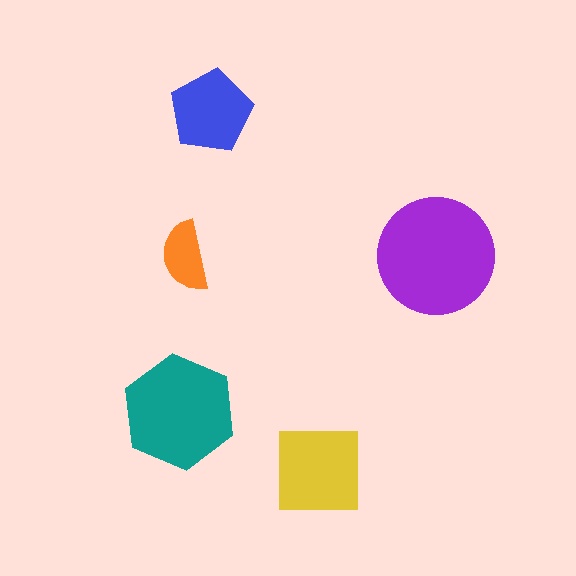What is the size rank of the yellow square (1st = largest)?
3rd.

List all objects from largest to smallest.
The purple circle, the teal hexagon, the yellow square, the blue pentagon, the orange semicircle.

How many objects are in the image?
There are 5 objects in the image.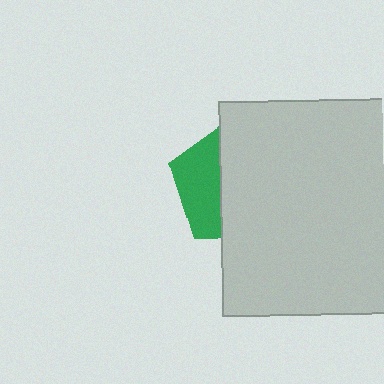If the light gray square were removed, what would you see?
You would see the complete green pentagon.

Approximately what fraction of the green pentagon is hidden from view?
Roughly 65% of the green pentagon is hidden behind the light gray square.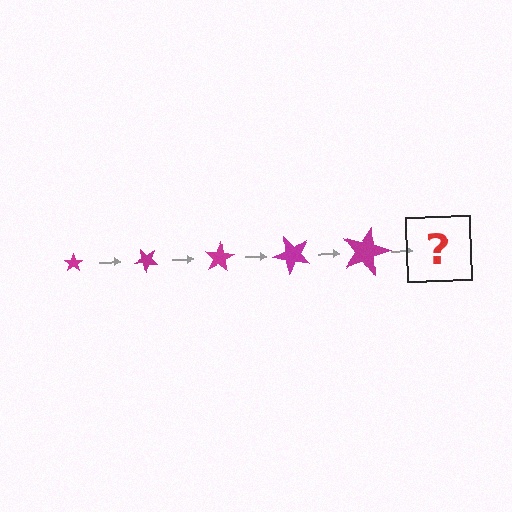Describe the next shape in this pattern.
It should be a star, larger than the previous one and rotated 200 degrees from the start.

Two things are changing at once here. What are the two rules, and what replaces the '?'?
The two rules are that the star grows larger each step and it rotates 40 degrees each step. The '?' should be a star, larger than the previous one and rotated 200 degrees from the start.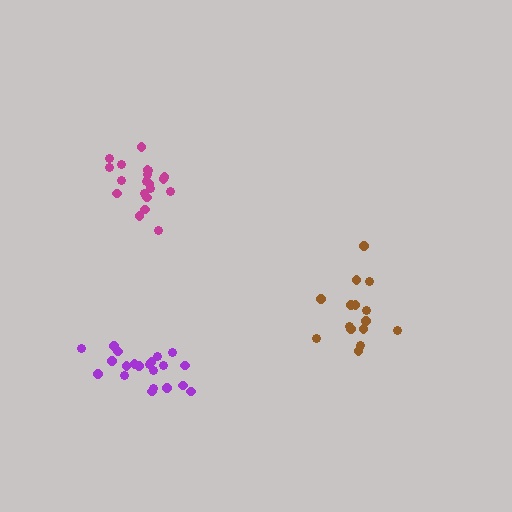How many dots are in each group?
Group 1: 21 dots, Group 2: 20 dots, Group 3: 15 dots (56 total).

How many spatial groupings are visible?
There are 3 spatial groupings.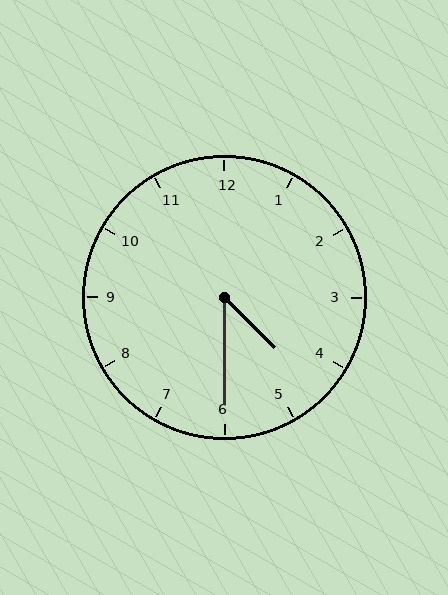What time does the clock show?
4:30.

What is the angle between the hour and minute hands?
Approximately 45 degrees.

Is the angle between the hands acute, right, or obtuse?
It is acute.